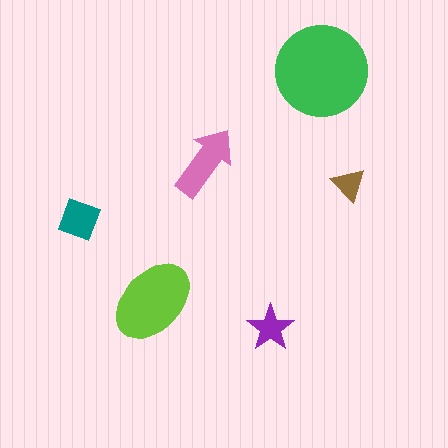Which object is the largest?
The green circle.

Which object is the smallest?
The brown triangle.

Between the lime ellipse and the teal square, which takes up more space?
The lime ellipse.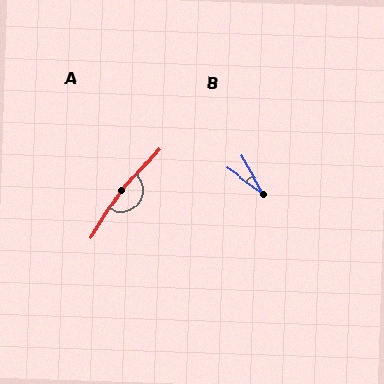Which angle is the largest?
A, at approximately 170 degrees.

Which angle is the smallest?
B, at approximately 25 degrees.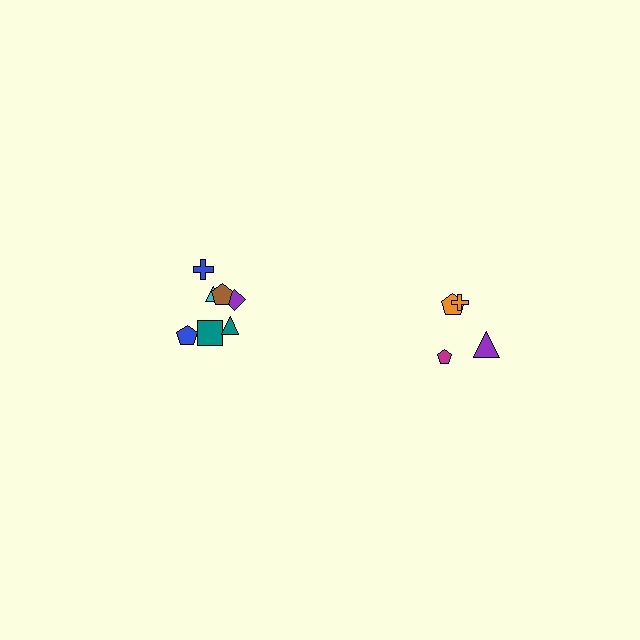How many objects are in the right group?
There are 4 objects.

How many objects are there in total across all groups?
There are 11 objects.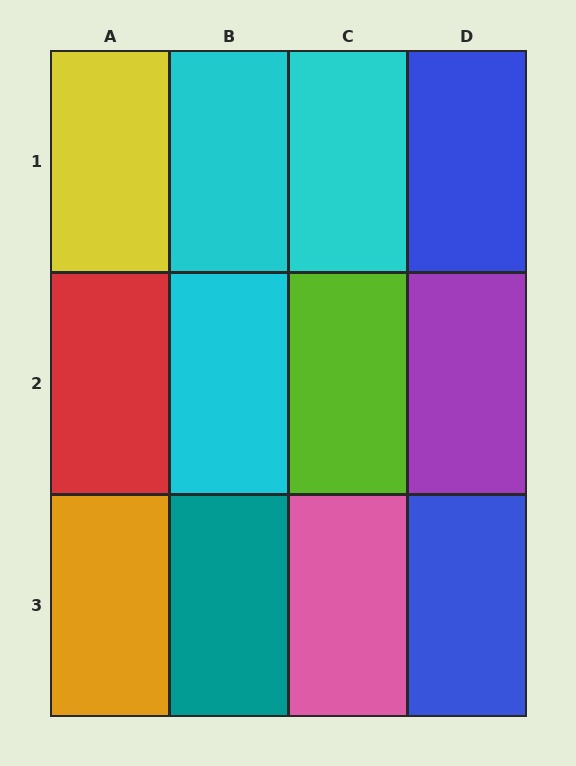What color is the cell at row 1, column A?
Yellow.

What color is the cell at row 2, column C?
Lime.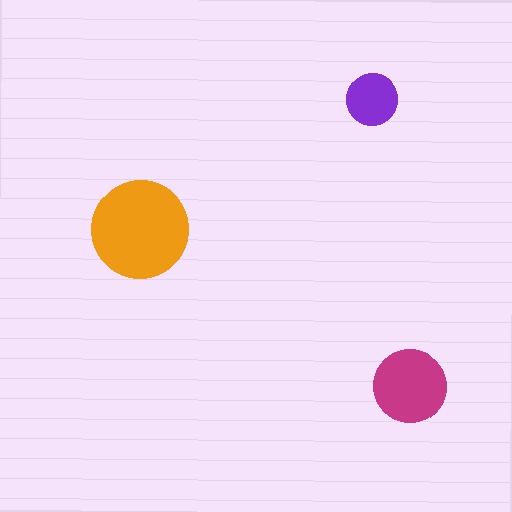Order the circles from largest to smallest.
the orange one, the magenta one, the purple one.